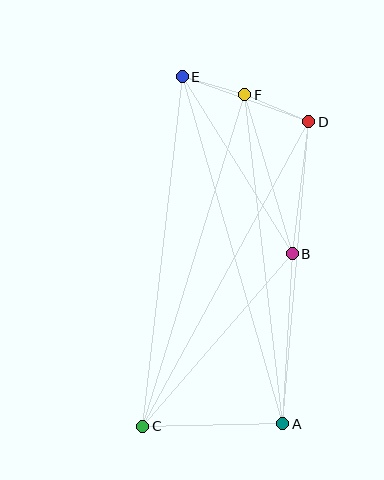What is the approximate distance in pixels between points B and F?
The distance between B and F is approximately 166 pixels.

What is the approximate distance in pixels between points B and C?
The distance between B and C is approximately 229 pixels.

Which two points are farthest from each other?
Points A and E are farthest from each other.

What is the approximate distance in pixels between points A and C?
The distance between A and C is approximately 140 pixels.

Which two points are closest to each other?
Points E and F are closest to each other.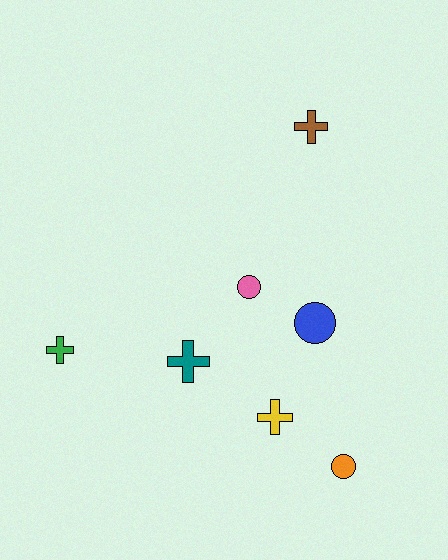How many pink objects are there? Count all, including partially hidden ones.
There is 1 pink object.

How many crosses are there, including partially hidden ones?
There are 4 crosses.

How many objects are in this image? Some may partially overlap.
There are 7 objects.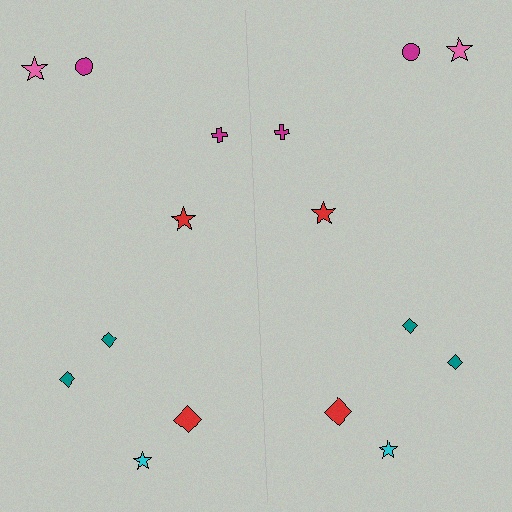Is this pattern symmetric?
Yes, this pattern has bilateral (reflection) symmetry.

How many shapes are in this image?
There are 16 shapes in this image.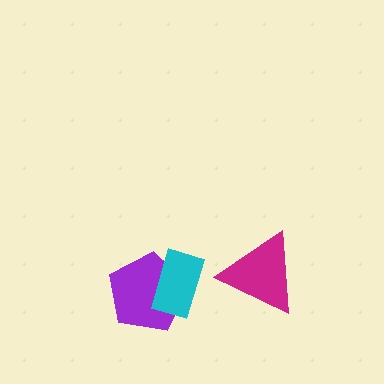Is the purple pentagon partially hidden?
Yes, it is partially covered by another shape.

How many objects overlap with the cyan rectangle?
1 object overlaps with the cyan rectangle.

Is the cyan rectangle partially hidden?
No, no other shape covers it.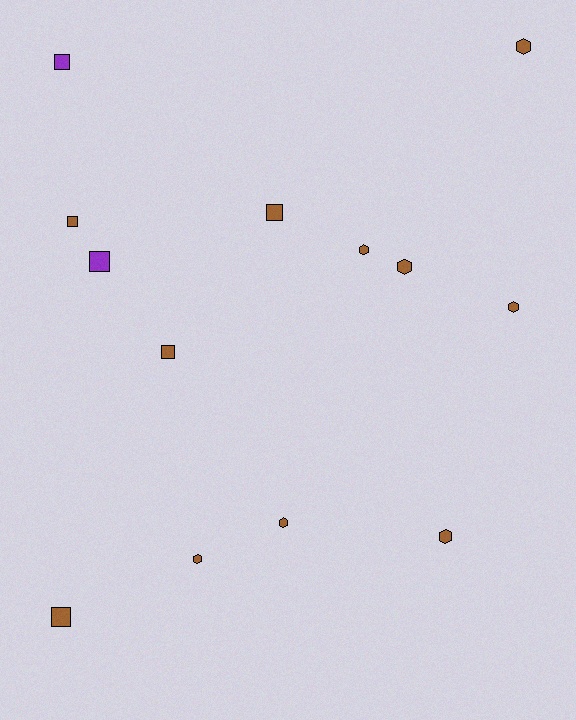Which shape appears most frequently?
Hexagon, with 7 objects.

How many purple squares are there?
There are 2 purple squares.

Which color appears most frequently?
Brown, with 11 objects.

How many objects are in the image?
There are 13 objects.